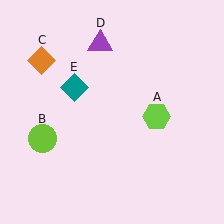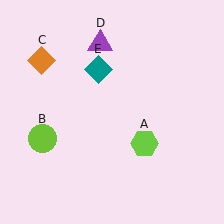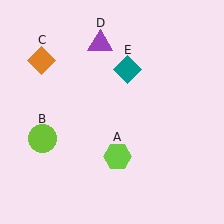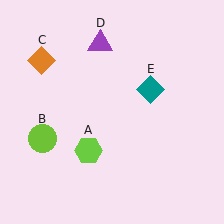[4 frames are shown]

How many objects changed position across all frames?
2 objects changed position: lime hexagon (object A), teal diamond (object E).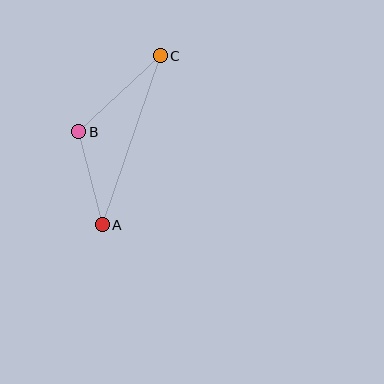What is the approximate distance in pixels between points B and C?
The distance between B and C is approximately 112 pixels.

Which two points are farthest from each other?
Points A and C are farthest from each other.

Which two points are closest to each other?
Points A and B are closest to each other.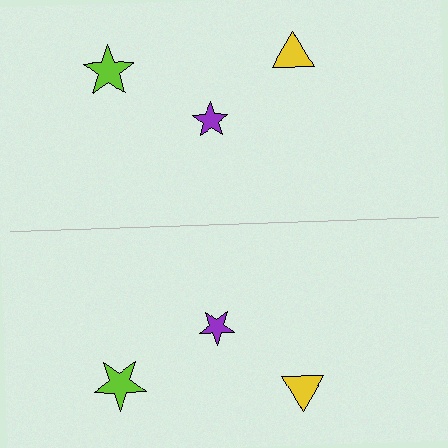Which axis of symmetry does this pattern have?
The pattern has a horizontal axis of symmetry running through the center of the image.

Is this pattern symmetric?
Yes, this pattern has bilateral (reflection) symmetry.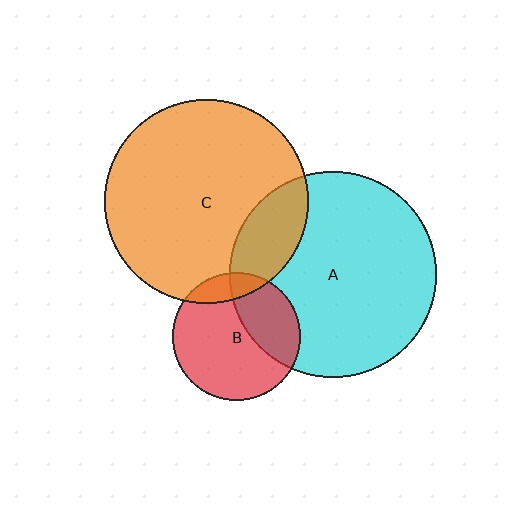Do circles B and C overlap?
Yes.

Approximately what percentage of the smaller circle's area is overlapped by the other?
Approximately 15%.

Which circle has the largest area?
Circle A (cyan).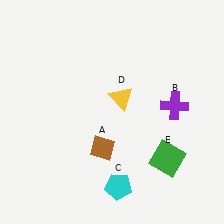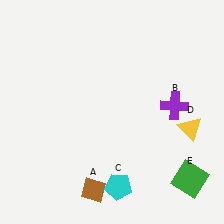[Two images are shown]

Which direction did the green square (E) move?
The green square (E) moved right.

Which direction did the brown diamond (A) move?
The brown diamond (A) moved down.